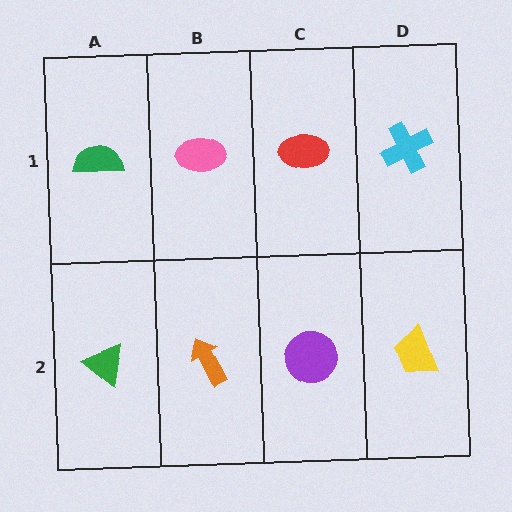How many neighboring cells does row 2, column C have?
3.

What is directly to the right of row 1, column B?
A red ellipse.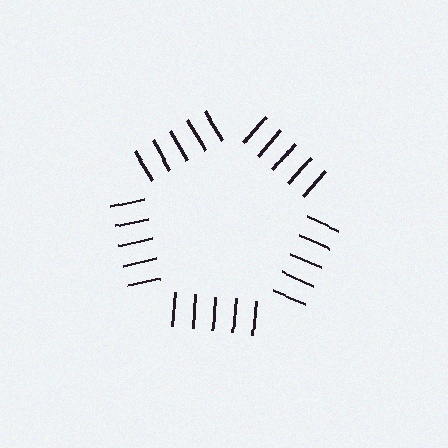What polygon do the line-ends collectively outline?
An illusory pentagon — the line segments terminate on its edges but no continuous stroke is drawn.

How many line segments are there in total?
25 — 5 along each of the 5 edges.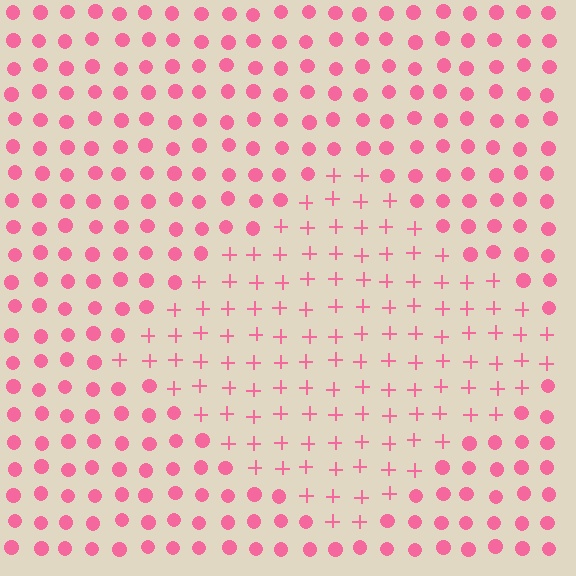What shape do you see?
I see a diamond.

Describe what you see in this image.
The image is filled with small pink elements arranged in a uniform grid. A diamond-shaped region contains plus signs, while the surrounding area contains circles. The boundary is defined purely by the change in element shape.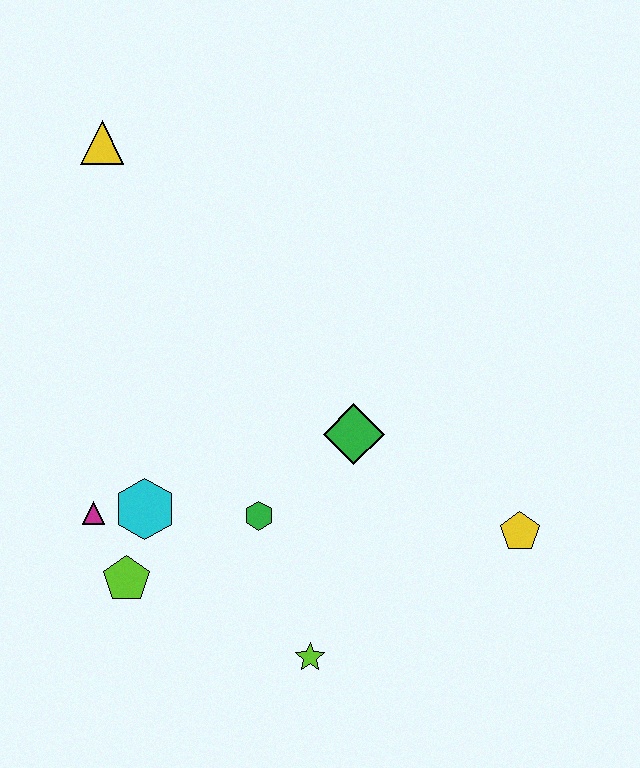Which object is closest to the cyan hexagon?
The magenta triangle is closest to the cyan hexagon.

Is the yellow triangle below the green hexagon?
No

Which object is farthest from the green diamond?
The yellow triangle is farthest from the green diamond.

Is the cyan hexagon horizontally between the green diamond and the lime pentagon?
Yes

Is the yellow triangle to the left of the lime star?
Yes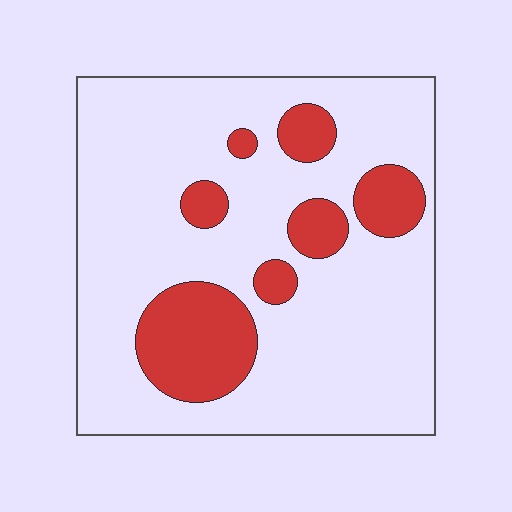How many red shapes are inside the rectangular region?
7.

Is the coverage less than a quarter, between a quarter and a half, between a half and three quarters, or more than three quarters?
Less than a quarter.